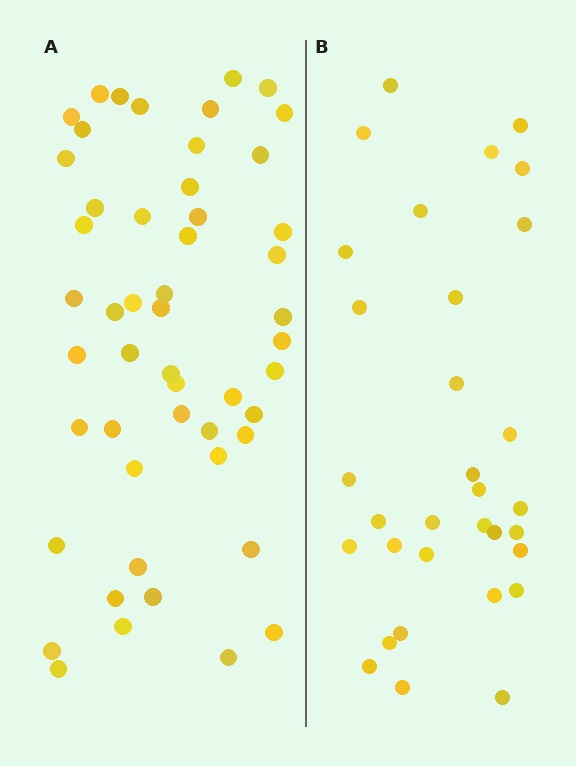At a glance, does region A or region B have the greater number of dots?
Region A (the left region) has more dots.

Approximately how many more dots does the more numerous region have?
Region A has approximately 20 more dots than region B.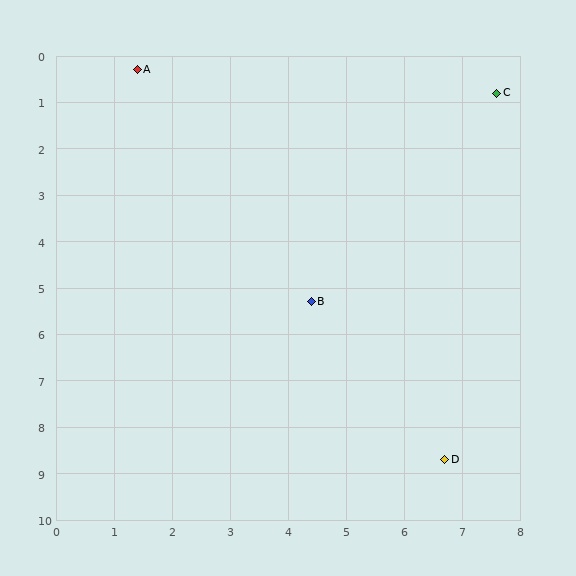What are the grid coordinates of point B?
Point B is at approximately (4.4, 5.3).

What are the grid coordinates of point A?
Point A is at approximately (1.4, 0.3).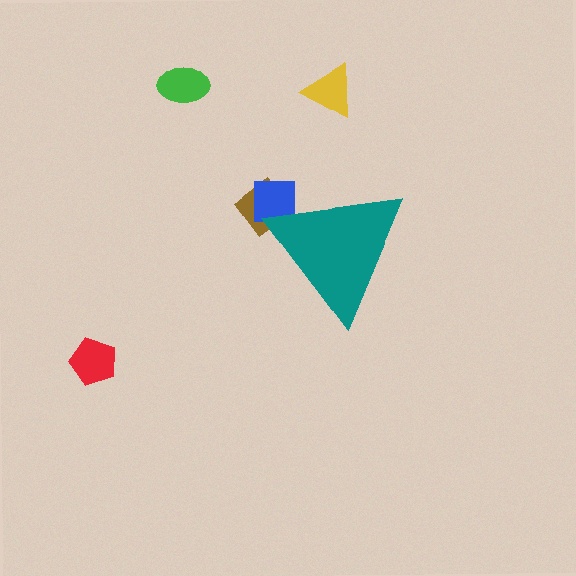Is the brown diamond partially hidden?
Yes, the brown diamond is partially hidden behind the teal triangle.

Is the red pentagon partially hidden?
No, the red pentagon is fully visible.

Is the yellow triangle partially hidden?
No, the yellow triangle is fully visible.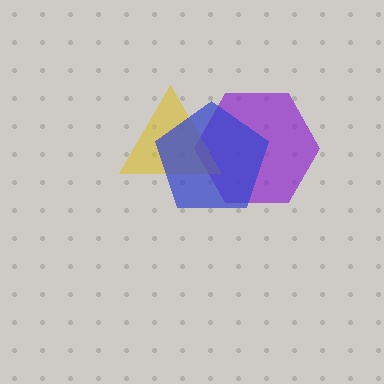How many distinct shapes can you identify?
There are 3 distinct shapes: a purple hexagon, a yellow triangle, a blue pentagon.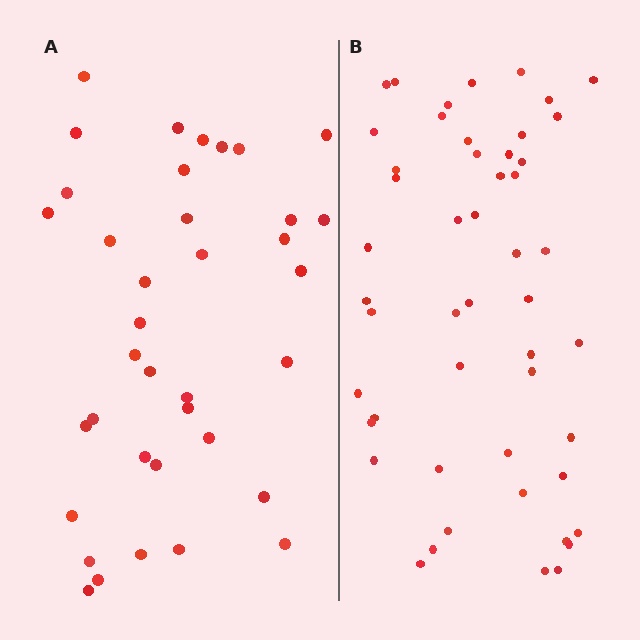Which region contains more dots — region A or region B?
Region B (the right region) has more dots.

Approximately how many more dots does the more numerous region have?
Region B has approximately 15 more dots than region A.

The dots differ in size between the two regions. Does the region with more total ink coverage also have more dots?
No. Region A has more total ink coverage because its dots are larger, but region B actually contains more individual dots. Total area can be misleading — the number of items is what matters here.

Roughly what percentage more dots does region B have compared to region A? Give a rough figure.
About 35% more.